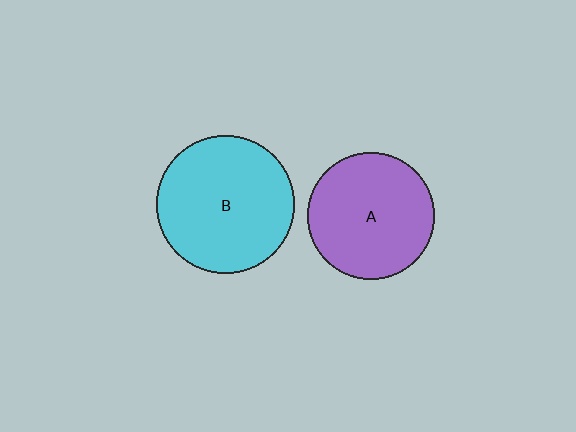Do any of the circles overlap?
No, none of the circles overlap.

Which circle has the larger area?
Circle B (cyan).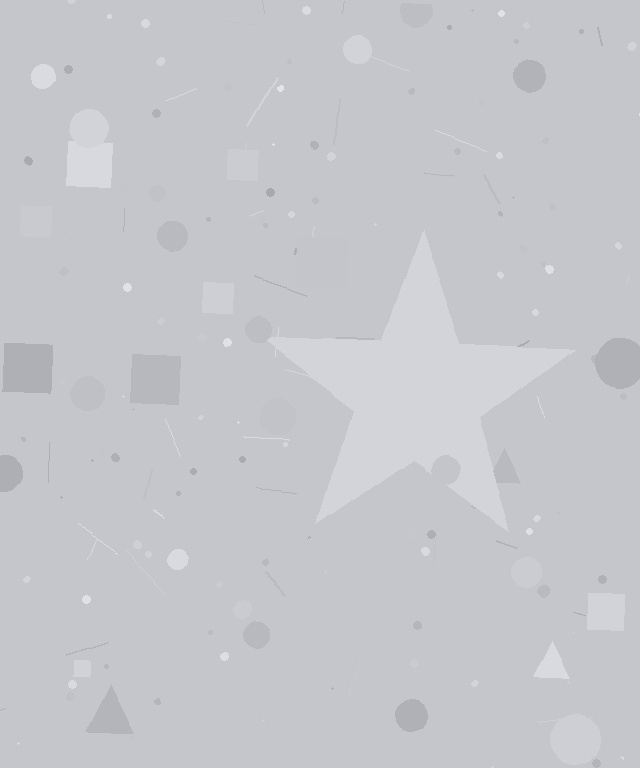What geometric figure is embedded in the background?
A star is embedded in the background.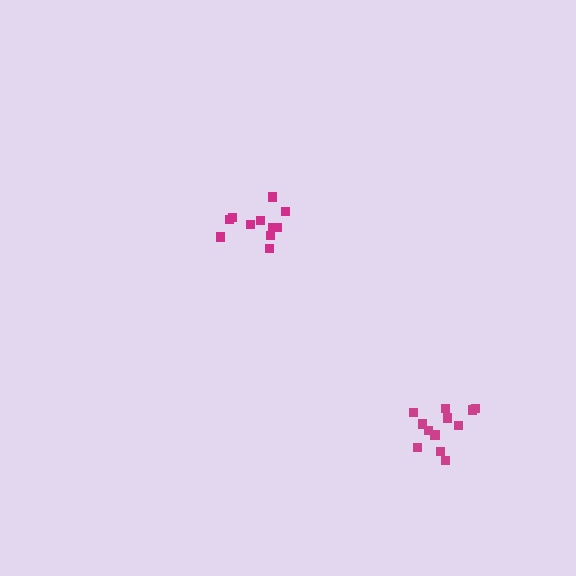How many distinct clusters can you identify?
There are 2 distinct clusters.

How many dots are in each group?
Group 1: 12 dots, Group 2: 11 dots (23 total).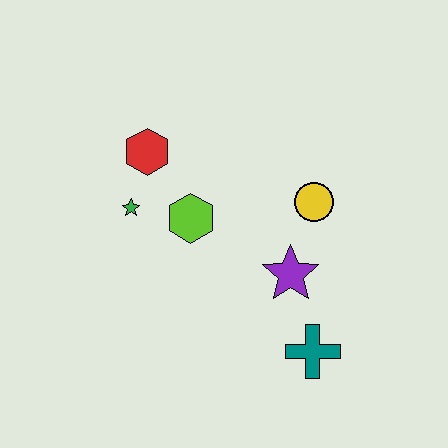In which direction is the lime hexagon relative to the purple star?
The lime hexagon is to the left of the purple star.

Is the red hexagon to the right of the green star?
Yes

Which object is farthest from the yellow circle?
The green star is farthest from the yellow circle.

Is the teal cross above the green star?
No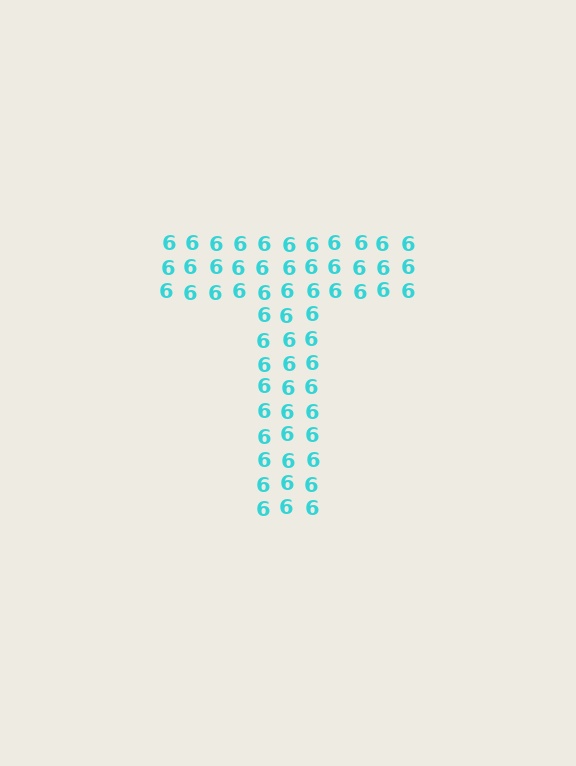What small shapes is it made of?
It is made of small digit 6's.